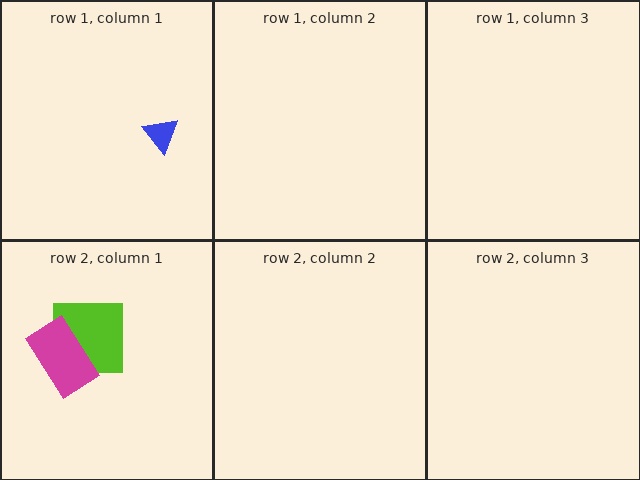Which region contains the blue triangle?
The row 1, column 1 region.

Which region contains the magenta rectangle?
The row 2, column 1 region.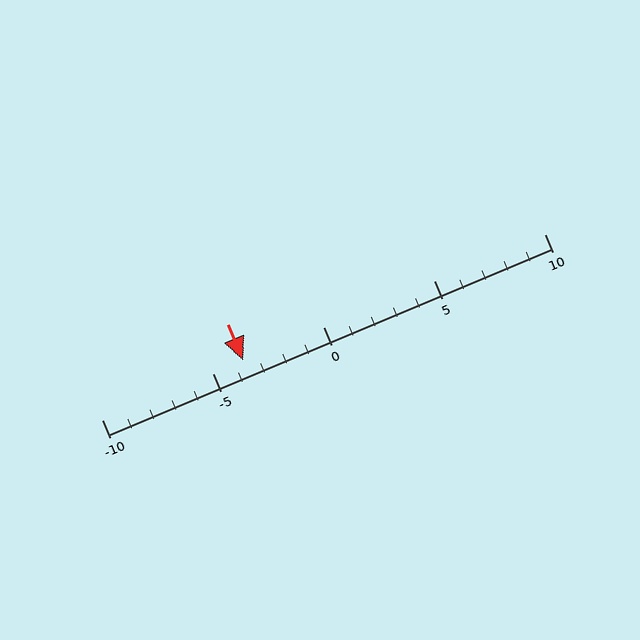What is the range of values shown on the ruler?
The ruler shows values from -10 to 10.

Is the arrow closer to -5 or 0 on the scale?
The arrow is closer to -5.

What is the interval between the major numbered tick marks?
The major tick marks are spaced 5 units apart.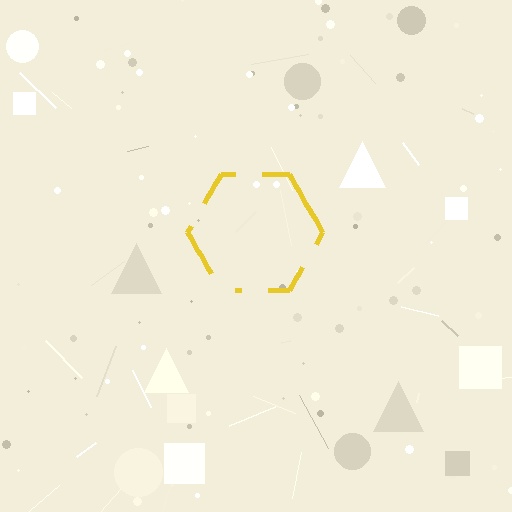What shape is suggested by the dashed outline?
The dashed outline suggests a hexagon.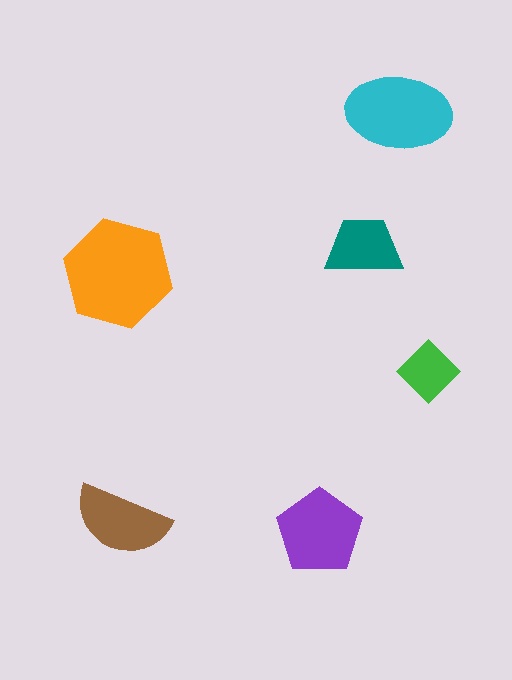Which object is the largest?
The orange hexagon.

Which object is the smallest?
The green diamond.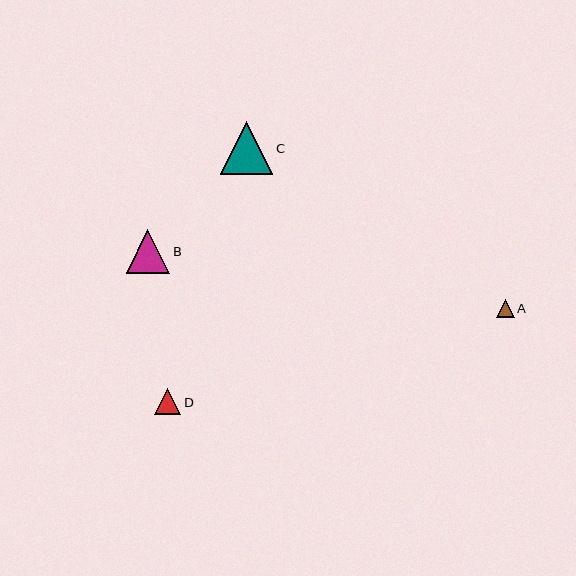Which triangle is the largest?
Triangle C is the largest with a size of approximately 52 pixels.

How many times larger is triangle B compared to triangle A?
Triangle B is approximately 2.4 times the size of triangle A.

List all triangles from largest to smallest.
From largest to smallest: C, B, D, A.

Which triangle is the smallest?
Triangle A is the smallest with a size of approximately 18 pixels.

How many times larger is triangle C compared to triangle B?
Triangle C is approximately 1.2 times the size of triangle B.